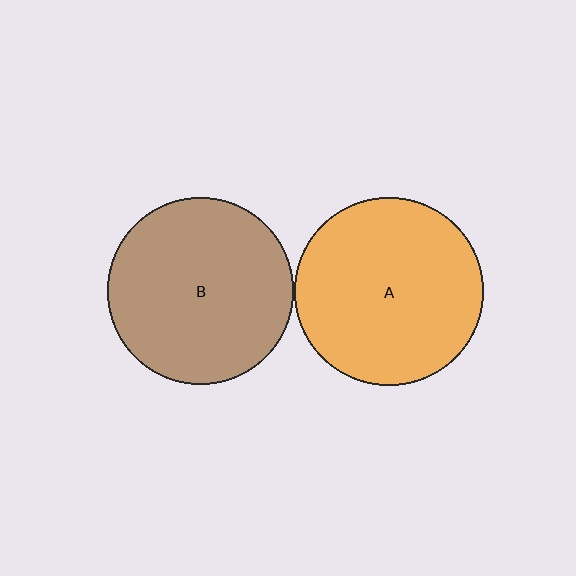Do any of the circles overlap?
No, none of the circles overlap.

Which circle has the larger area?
Circle A (orange).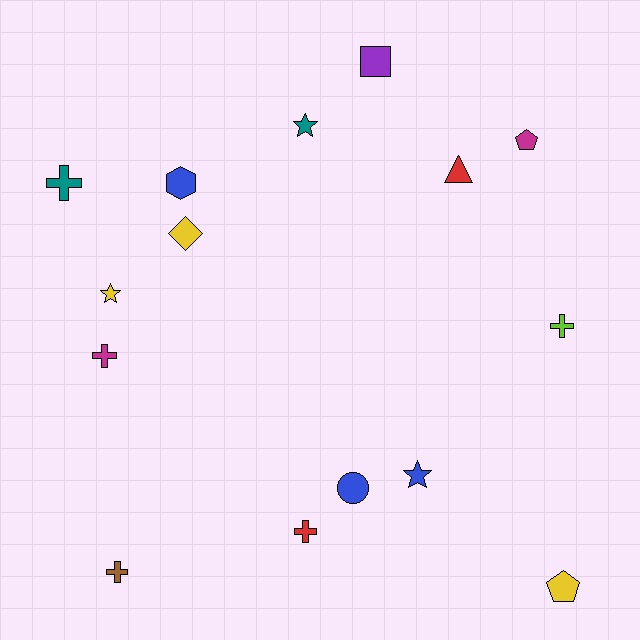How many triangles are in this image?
There is 1 triangle.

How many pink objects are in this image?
There are no pink objects.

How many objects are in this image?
There are 15 objects.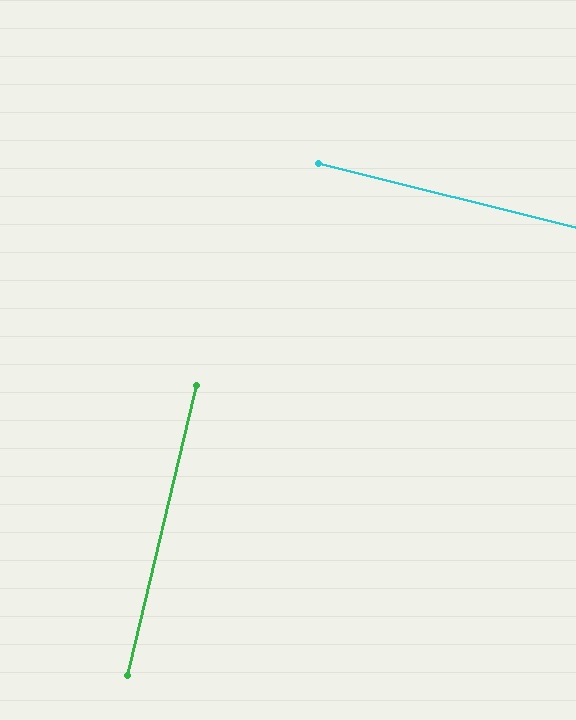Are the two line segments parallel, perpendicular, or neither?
Perpendicular — they meet at approximately 89°.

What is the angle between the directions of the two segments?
Approximately 89 degrees.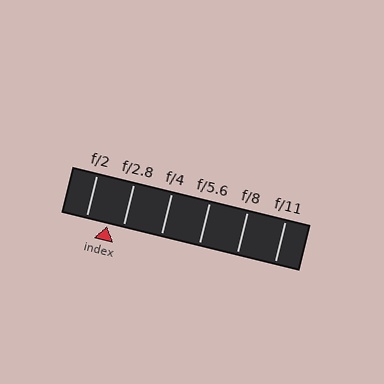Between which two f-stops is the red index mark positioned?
The index mark is between f/2 and f/2.8.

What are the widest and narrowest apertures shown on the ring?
The widest aperture shown is f/2 and the narrowest is f/11.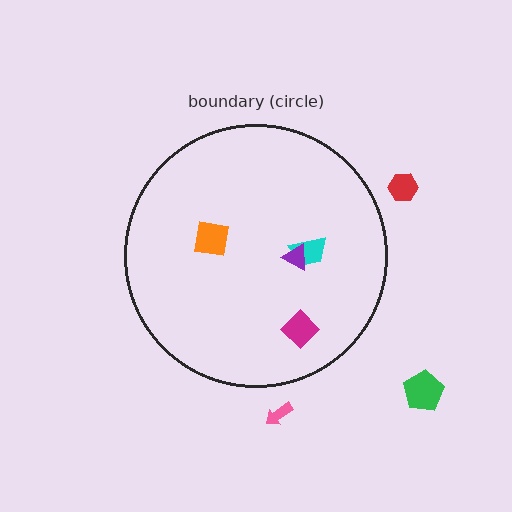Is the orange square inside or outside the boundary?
Inside.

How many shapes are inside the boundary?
4 inside, 3 outside.